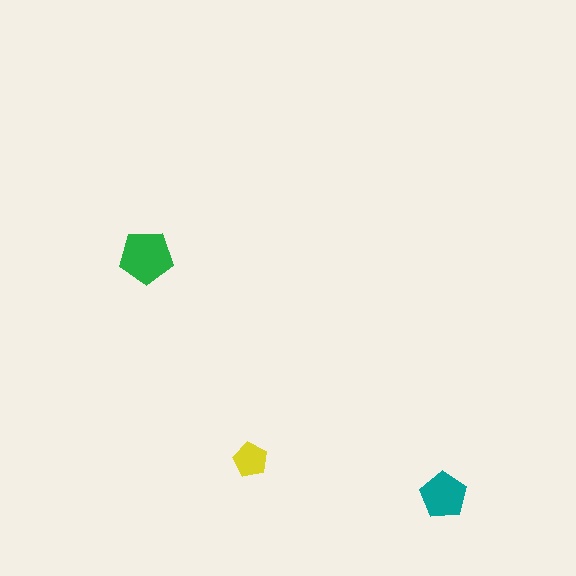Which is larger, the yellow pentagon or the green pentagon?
The green one.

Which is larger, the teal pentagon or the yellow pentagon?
The teal one.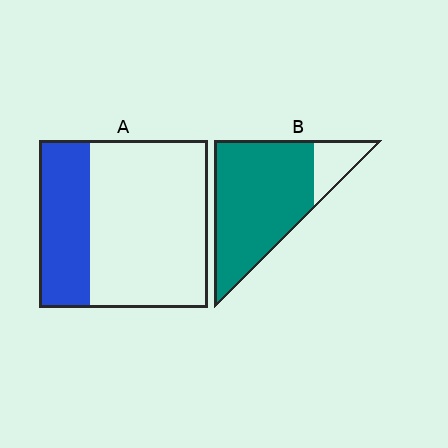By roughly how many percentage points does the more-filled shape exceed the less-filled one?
By roughly 55 percentage points (B over A).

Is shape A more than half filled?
No.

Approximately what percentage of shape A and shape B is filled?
A is approximately 30% and B is approximately 85%.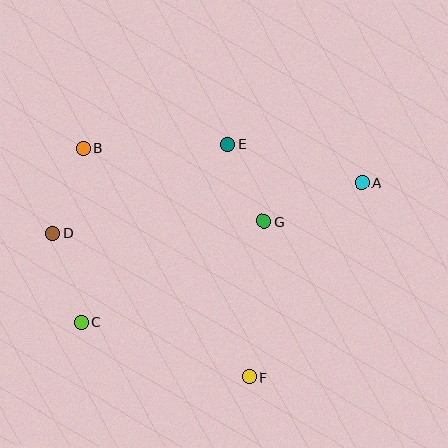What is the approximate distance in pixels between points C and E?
The distance between C and E is approximately 231 pixels.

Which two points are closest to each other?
Points E and G are closest to each other.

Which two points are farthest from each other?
Points A and C are farthest from each other.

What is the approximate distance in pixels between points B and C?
The distance between B and C is approximately 174 pixels.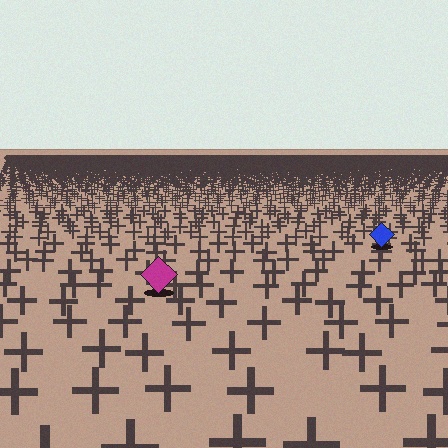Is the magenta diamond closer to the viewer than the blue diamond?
Yes. The magenta diamond is closer — you can tell from the texture gradient: the ground texture is coarser near it.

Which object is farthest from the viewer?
The blue diamond is farthest from the viewer. It appears smaller and the ground texture around it is denser.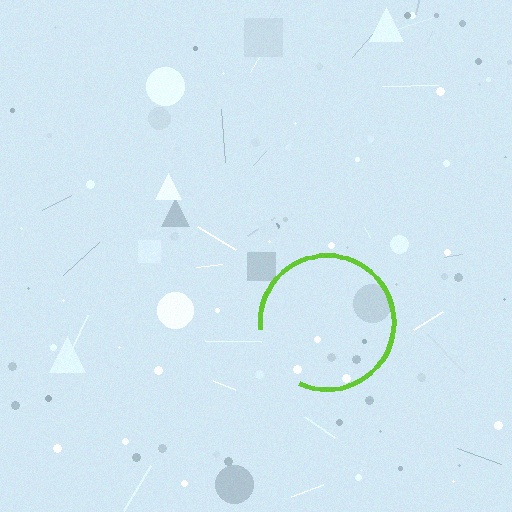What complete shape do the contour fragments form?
The contour fragments form a circle.